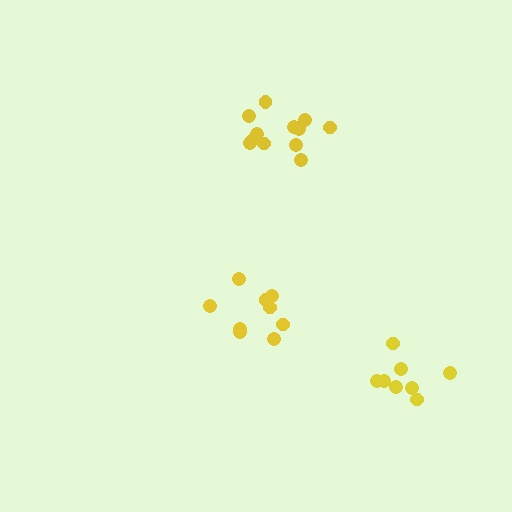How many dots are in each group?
Group 1: 9 dots, Group 2: 8 dots, Group 3: 12 dots (29 total).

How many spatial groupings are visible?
There are 3 spatial groupings.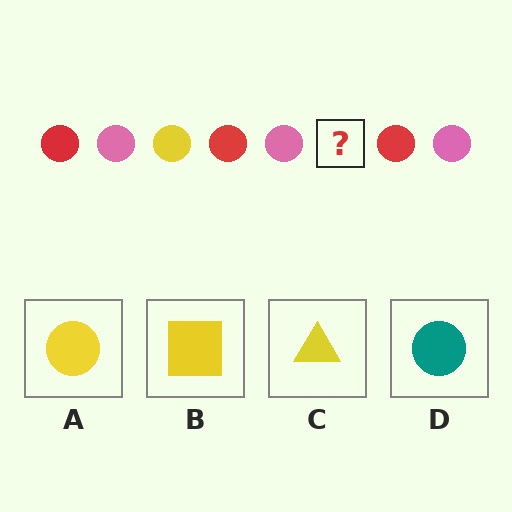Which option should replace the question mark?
Option A.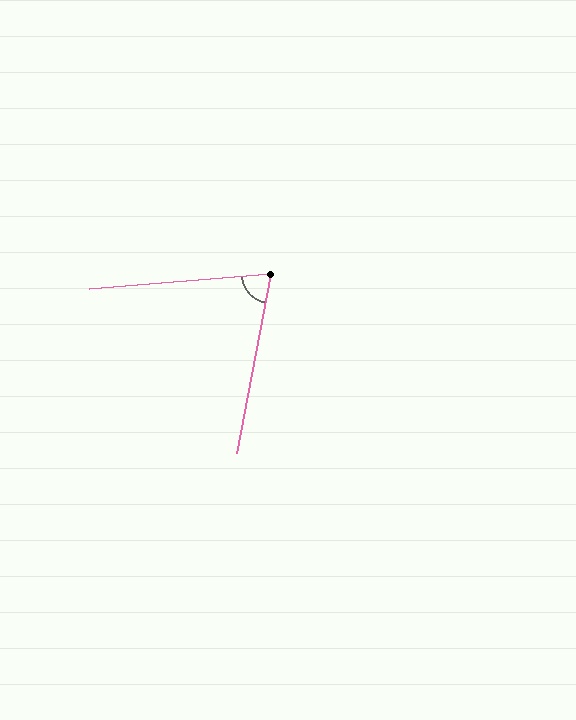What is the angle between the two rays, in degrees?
Approximately 74 degrees.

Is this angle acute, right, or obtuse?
It is acute.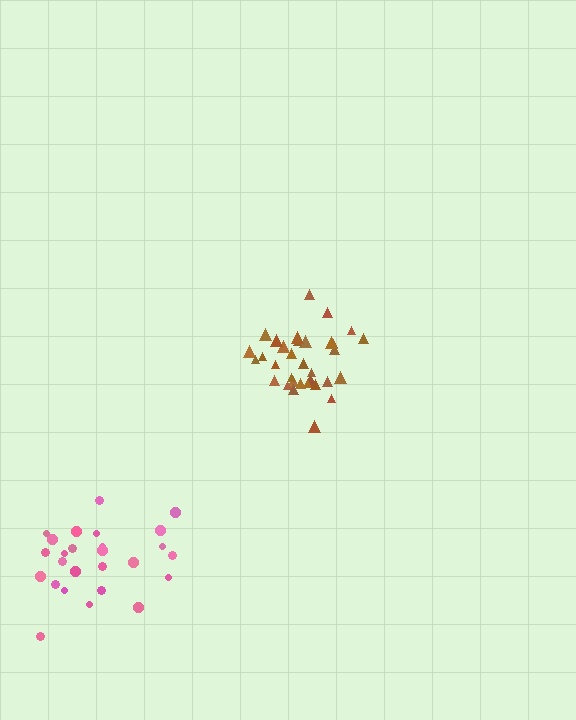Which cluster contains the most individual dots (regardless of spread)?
Brown (34).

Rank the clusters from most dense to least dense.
brown, pink.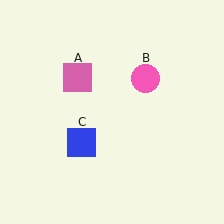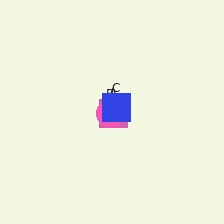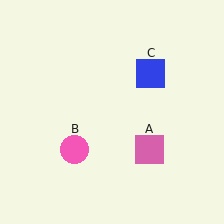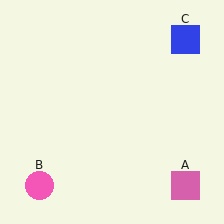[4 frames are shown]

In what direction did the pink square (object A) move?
The pink square (object A) moved down and to the right.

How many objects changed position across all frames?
3 objects changed position: pink square (object A), pink circle (object B), blue square (object C).